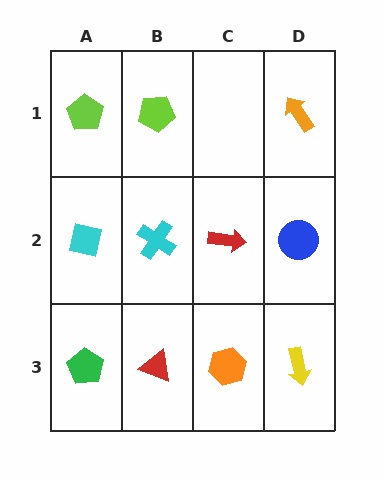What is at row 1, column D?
An orange arrow.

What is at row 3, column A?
A green pentagon.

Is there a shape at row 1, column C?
No, that cell is empty.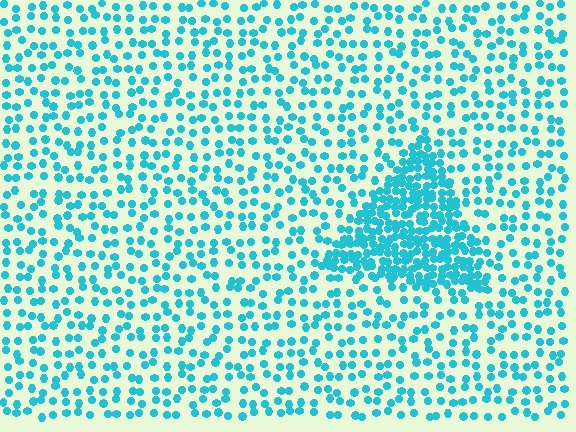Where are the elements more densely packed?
The elements are more densely packed inside the triangle boundary.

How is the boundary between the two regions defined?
The boundary is defined by a change in element density (approximately 2.7x ratio). All elements are the same color, size, and shape.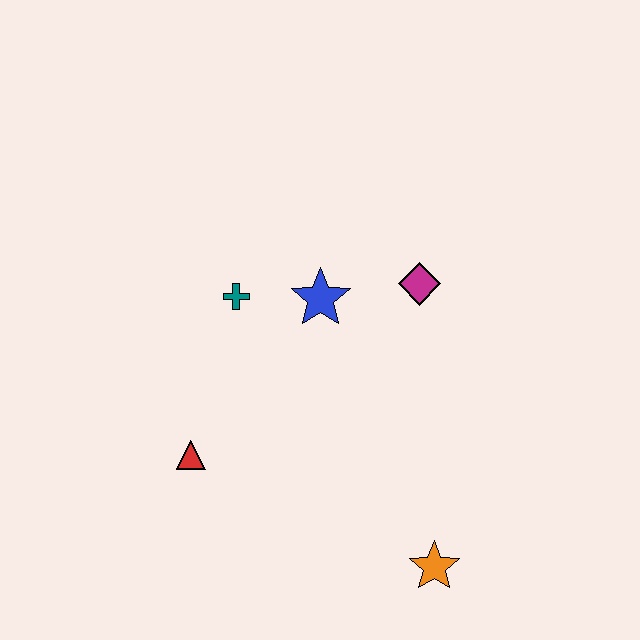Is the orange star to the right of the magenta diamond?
Yes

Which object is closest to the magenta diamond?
The blue star is closest to the magenta diamond.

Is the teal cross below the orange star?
No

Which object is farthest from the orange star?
The teal cross is farthest from the orange star.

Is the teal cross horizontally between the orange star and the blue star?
No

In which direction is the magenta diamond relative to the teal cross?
The magenta diamond is to the right of the teal cross.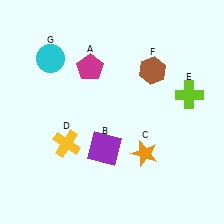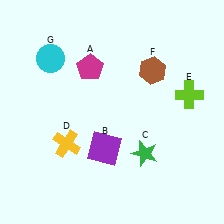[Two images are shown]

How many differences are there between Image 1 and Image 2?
There is 1 difference between the two images.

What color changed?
The star (C) changed from orange in Image 1 to green in Image 2.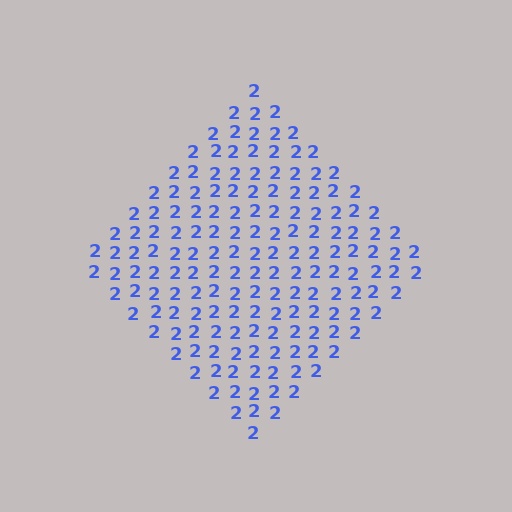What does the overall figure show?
The overall figure shows a diamond.